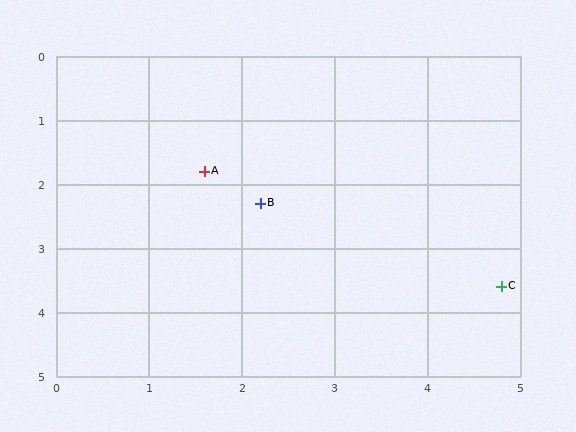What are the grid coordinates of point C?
Point C is at approximately (4.8, 3.6).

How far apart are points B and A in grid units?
Points B and A are about 0.8 grid units apart.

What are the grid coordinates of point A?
Point A is at approximately (1.6, 1.8).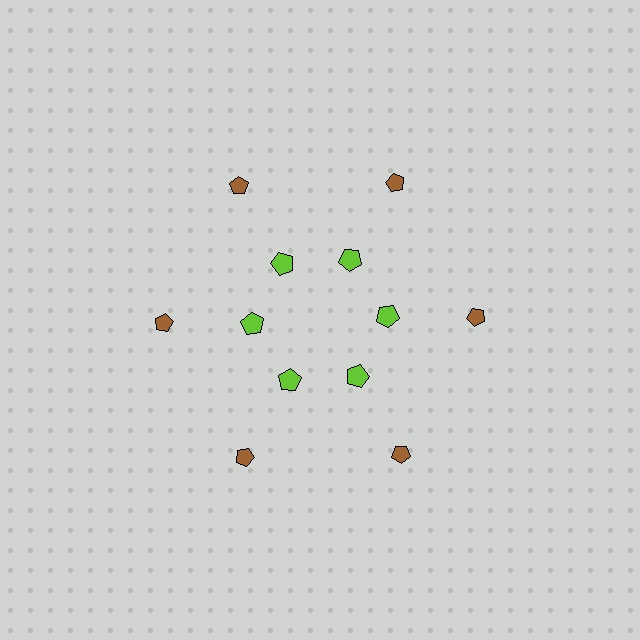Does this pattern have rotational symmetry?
Yes, this pattern has 6-fold rotational symmetry. It looks the same after rotating 60 degrees around the center.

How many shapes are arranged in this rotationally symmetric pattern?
There are 12 shapes, arranged in 6 groups of 2.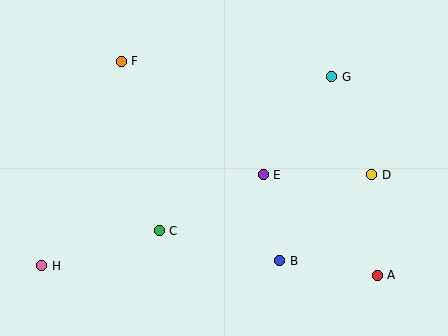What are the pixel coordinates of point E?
Point E is at (263, 175).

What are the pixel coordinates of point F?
Point F is at (121, 61).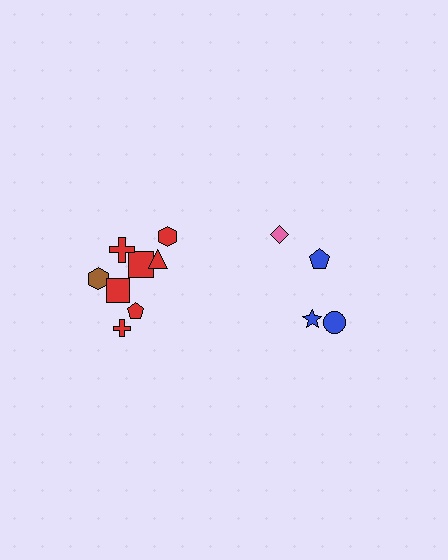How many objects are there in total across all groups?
There are 12 objects.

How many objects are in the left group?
There are 8 objects.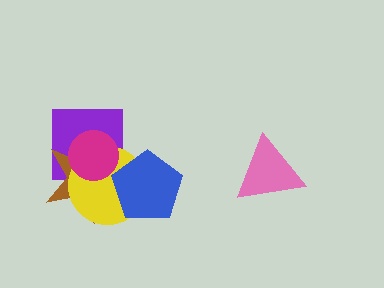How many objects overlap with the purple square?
3 objects overlap with the purple square.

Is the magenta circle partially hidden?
No, no other shape covers it.